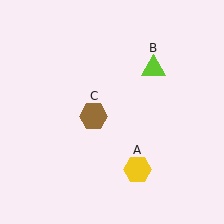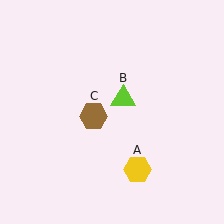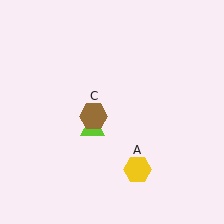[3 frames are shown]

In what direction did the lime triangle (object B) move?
The lime triangle (object B) moved down and to the left.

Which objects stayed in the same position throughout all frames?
Yellow hexagon (object A) and brown hexagon (object C) remained stationary.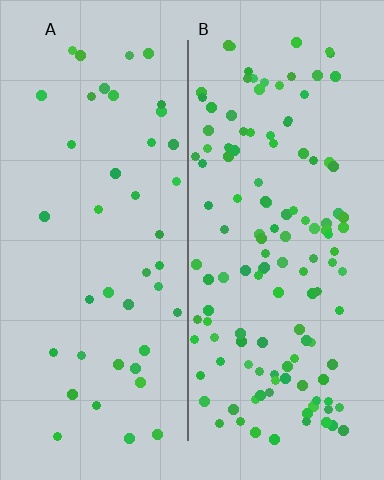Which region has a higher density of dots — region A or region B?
B (the right).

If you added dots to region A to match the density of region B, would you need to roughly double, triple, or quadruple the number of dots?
Approximately triple.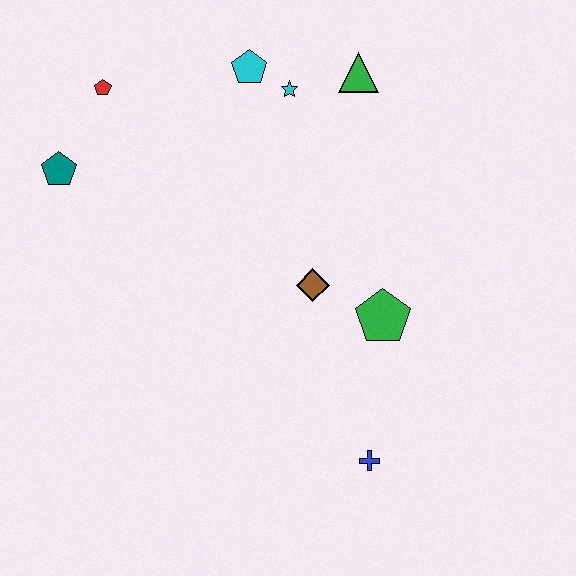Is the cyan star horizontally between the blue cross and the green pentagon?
No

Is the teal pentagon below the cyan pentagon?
Yes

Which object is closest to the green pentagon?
The brown diamond is closest to the green pentagon.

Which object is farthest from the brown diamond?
The red pentagon is farthest from the brown diamond.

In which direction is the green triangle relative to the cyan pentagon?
The green triangle is to the right of the cyan pentagon.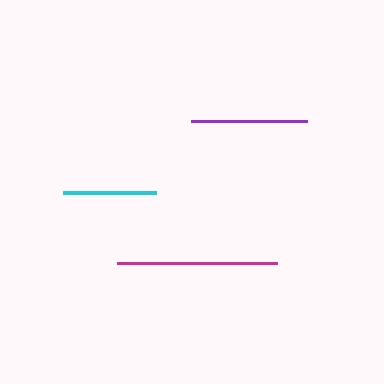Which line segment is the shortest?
The cyan line is the shortest at approximately 93 pixels.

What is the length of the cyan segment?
The cyan segment is approximately 93 pixels long.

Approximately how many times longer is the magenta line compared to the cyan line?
The magenta line is approximately 1.7 times the length of the cyan line.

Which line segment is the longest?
The magenta line is the longest at approximately 160 pixels.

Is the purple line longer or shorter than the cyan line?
The purple line is longer than the cyan line.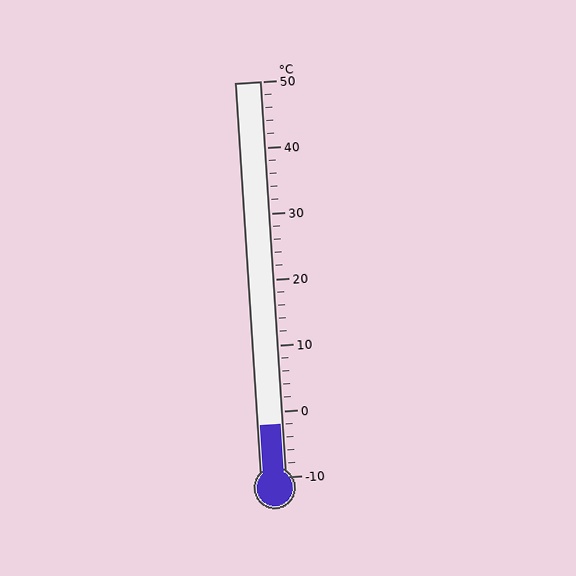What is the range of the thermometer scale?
The thermometer scale ranges from -10°C to 50°C.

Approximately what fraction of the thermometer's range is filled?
The thermometer is filled to approximately 15% of its range.